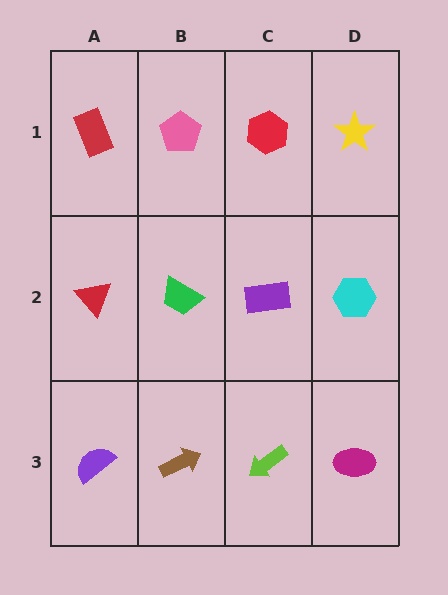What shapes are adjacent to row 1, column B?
A green trapezoid (row 2, column B), a red rectangle (row 1, column A), a red hexagon (row 1, column C).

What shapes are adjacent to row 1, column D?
A cyan hexagon (row 2, column D), a red hexagon (row 1, column C).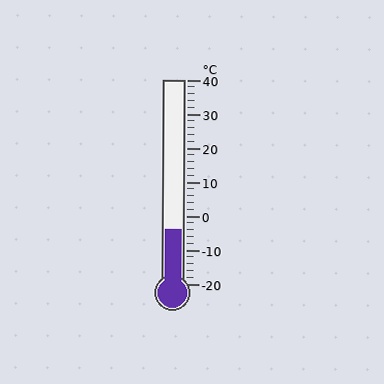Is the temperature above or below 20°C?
The temperature is below 20°C.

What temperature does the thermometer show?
The thermometer shows approximately -4°C.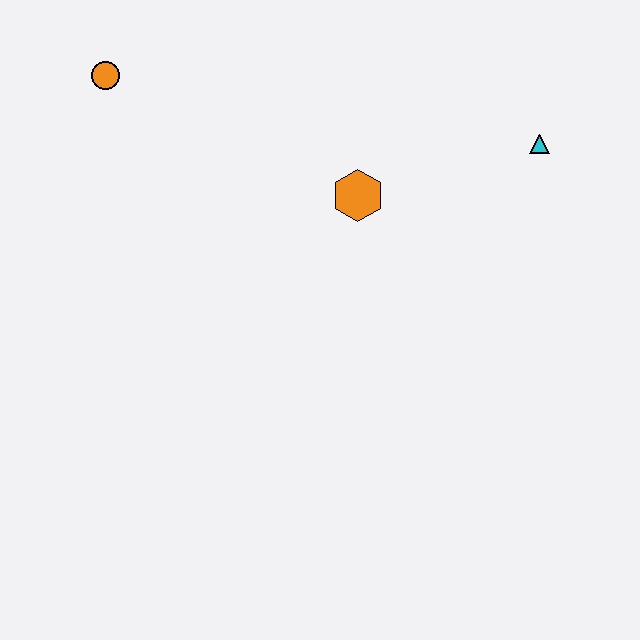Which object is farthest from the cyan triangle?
The orange circle is farthest from the cyan triangle.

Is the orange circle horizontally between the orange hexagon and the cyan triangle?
No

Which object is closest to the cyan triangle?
The orange hexagon is closest to the cyan triangle.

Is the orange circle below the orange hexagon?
No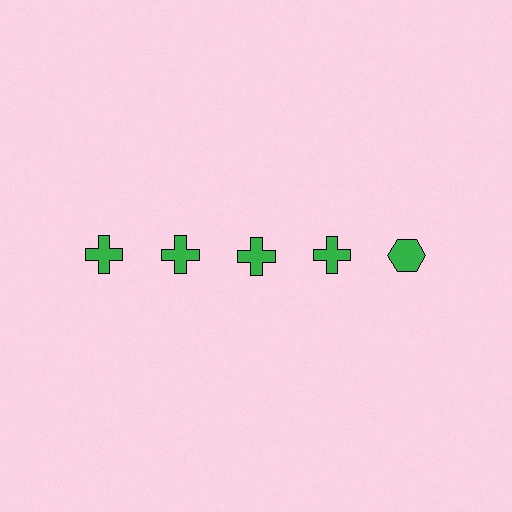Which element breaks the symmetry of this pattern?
The green hexagon in the top row, rightmost column breaks the symmetry. All other shapes are green crosses.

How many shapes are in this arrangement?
There are 5 shapes arranged in a grid pattern.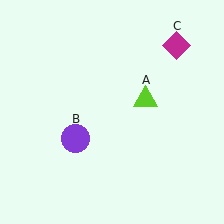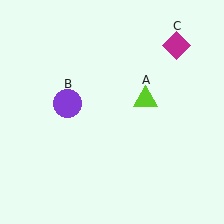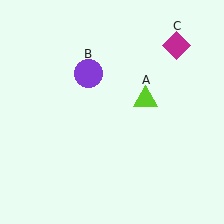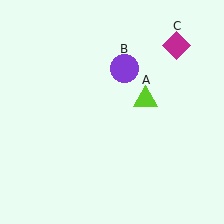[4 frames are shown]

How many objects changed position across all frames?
1 object changed position: purple circle (object B).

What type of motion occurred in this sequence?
The purple circle (object B) rotated clockwise around the center of the scene.